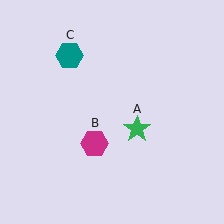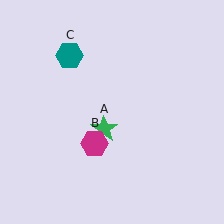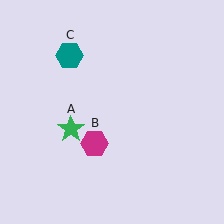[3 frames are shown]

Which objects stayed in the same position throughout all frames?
Magenta hexagon (object B) and teal hexagon (object C) remained stationary.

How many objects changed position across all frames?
1 object changed position: green star (object A).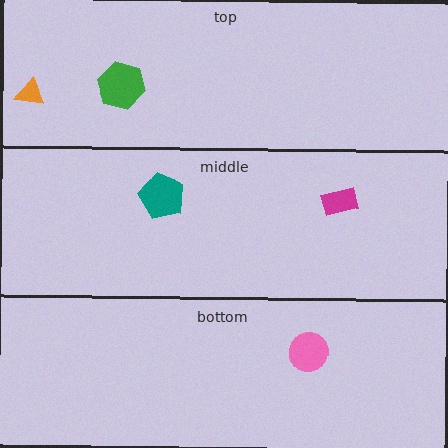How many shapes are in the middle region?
2.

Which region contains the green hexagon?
The top region.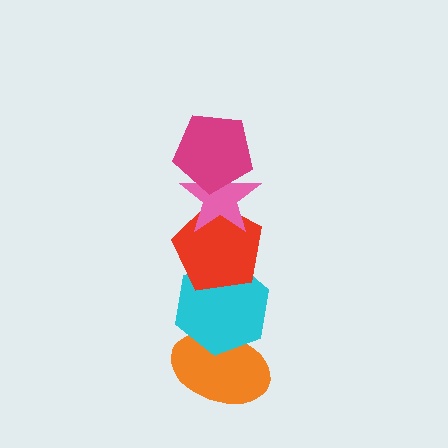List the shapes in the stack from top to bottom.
From top to bottom: the magenta pentagon, the pink star, the red pentagon, the cyan hexagon, the orange ellipse.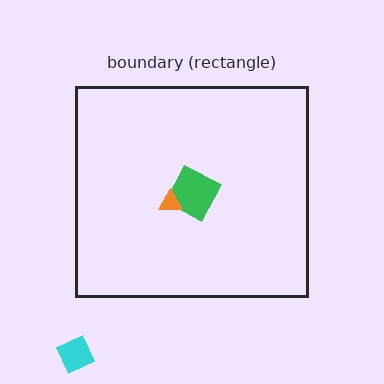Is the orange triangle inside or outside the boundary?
Inside.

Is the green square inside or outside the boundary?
Inside.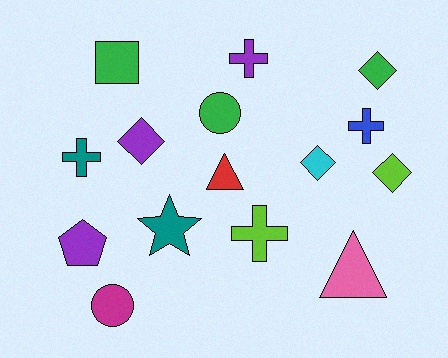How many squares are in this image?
There is 1 square.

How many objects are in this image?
There are 15 objects.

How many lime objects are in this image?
There are 2 lime objects.